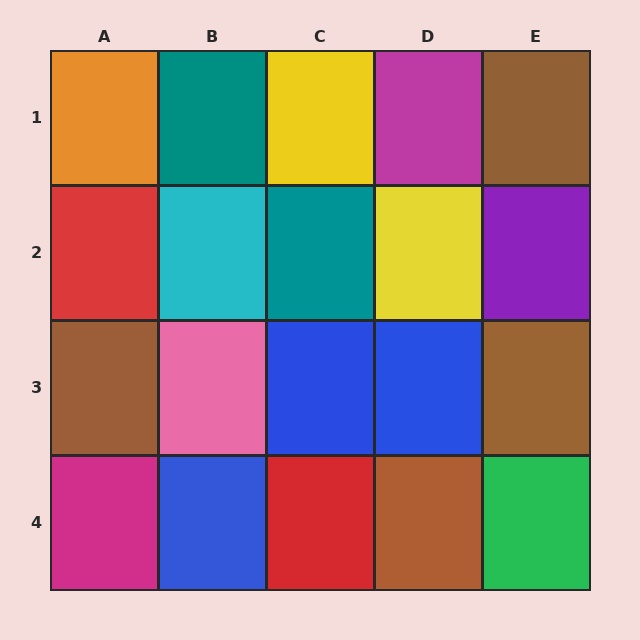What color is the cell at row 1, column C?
Yellow.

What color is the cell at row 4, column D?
Brown.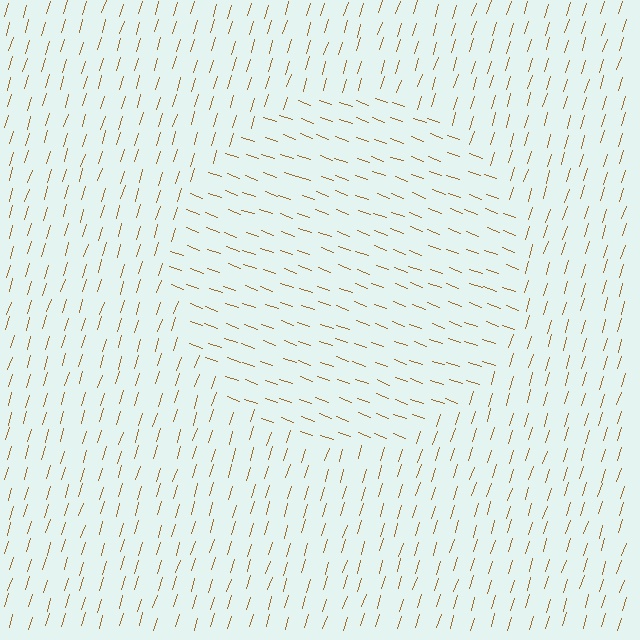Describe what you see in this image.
The image is filled with small brown line segments. A circle region in the image has lines oriented differently from the surrounding lines, creating a visible texture boundary.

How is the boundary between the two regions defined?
The boundary is defined purely by a change in line orientation (approximately 87 degrees difference). All lines are the same color and thickness.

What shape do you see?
I see a circle.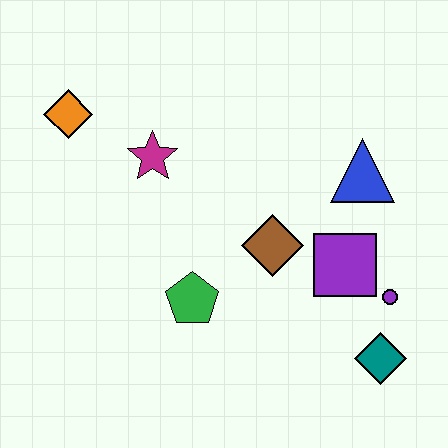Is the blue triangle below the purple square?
No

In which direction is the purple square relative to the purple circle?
The purple square is to the left of the purple circle.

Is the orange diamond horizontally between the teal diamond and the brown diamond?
No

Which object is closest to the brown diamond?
The purple square is closest to the brown diamond.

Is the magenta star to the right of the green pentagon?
No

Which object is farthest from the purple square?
The orange diamond is farthest from the purple square.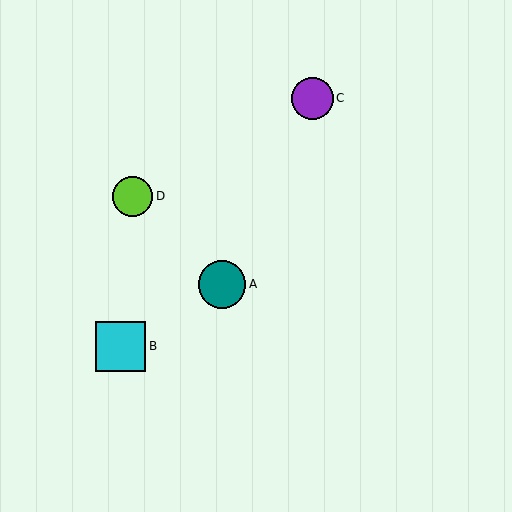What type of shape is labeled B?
Shape B is a cyan square.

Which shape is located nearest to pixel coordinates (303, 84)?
The purple circle (labeled C) at (312, 98) is nearest to that location.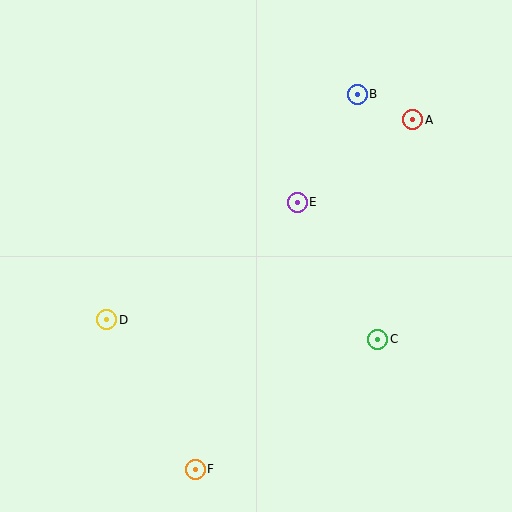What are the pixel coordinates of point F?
Point F is at (195, 469).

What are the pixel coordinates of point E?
Point E is at (297, 202).